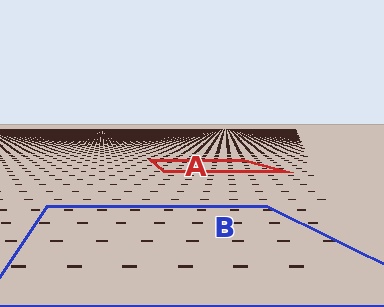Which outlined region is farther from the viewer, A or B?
Region A is farther from the viewer — the texture elements inside it appear smaller and more densely packed.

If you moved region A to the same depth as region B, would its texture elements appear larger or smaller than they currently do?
They would appear larger. At a closer depth, the same texture elements are projected at a bigger on-screen size.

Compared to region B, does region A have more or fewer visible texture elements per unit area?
Region A has more texture elements per unit area — they are packed more densely because it is farther away.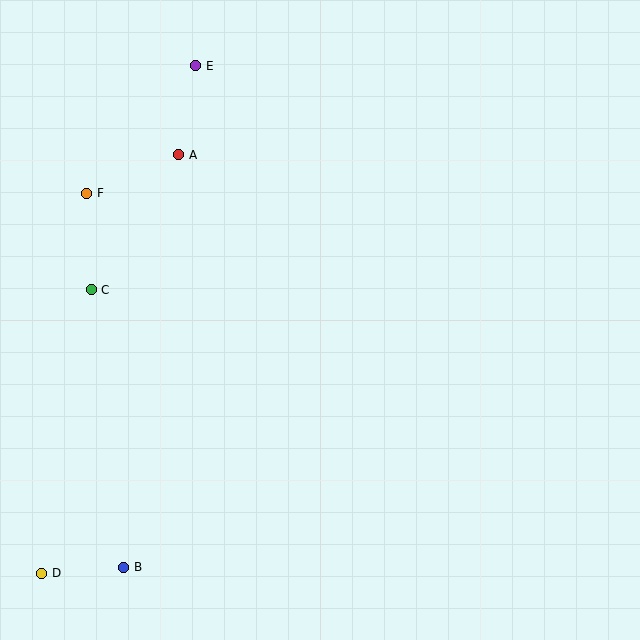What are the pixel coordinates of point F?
Point F is at (87, 193).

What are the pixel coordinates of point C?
Point C is at (91, 290).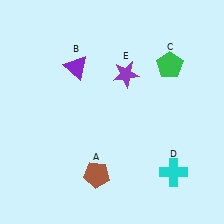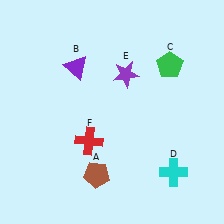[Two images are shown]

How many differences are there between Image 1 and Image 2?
There is 1 difference between the two images.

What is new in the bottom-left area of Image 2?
A red cross (F) was added in the bottom-left area of Image 2.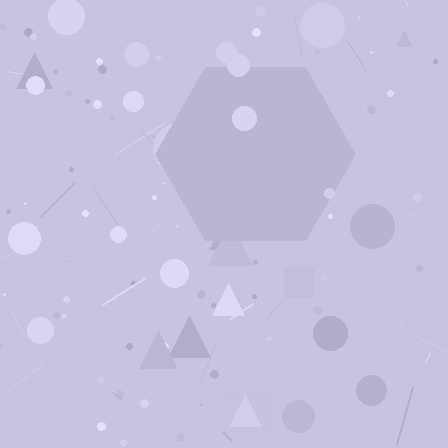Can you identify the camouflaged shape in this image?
The camouflaged shape is a hexagon.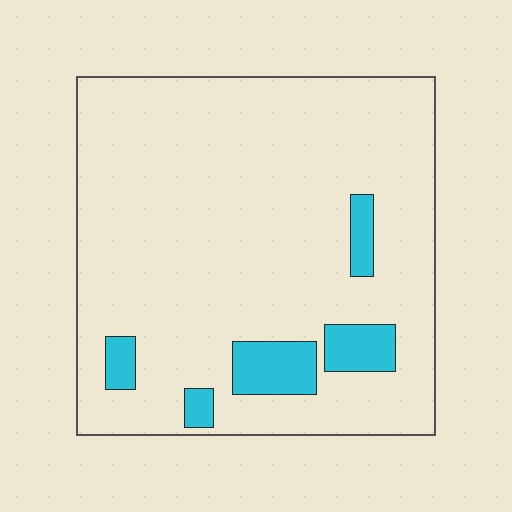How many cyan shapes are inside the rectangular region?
5.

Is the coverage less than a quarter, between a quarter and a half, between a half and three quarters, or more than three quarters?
Less than a quarter.